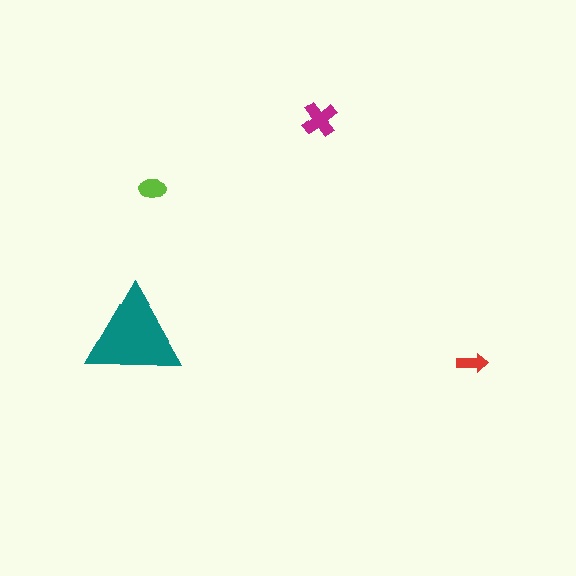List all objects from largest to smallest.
The teal triangle, the magenta cross, the lime ellipse, the red arrow.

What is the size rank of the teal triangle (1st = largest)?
1st.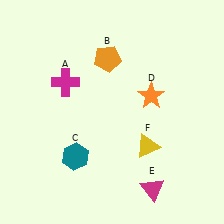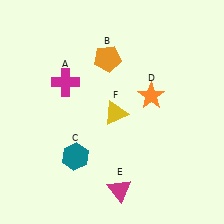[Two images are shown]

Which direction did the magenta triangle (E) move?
The magenta triangle (E) moved left.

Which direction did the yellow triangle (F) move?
The yellow triangle (F) moved up.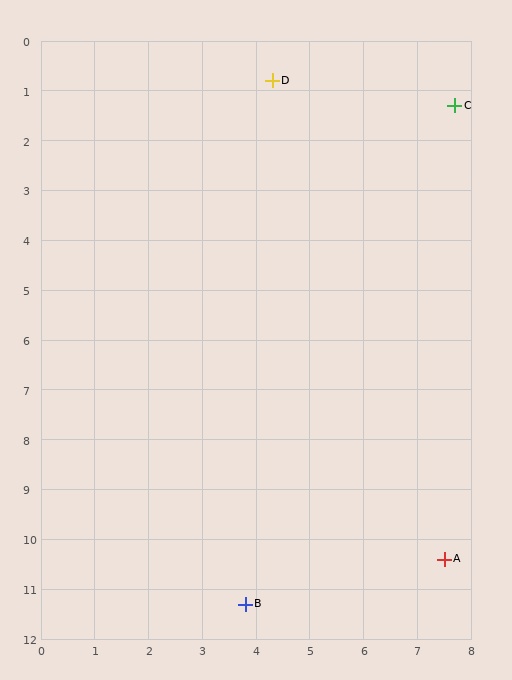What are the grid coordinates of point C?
Point C is at approximately (7.7, 1.3).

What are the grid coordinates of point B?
Point B is at approximately (3.8, 11.3).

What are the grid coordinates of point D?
Point D is at approximately (4.3, 0.8).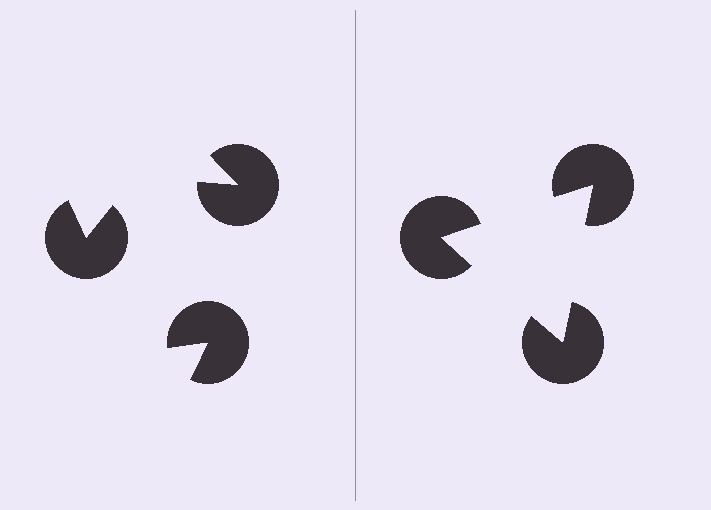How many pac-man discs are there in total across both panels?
6 — 3 on each side.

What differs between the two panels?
The pac-man discs are positioned identically on both sides; only the wedge orientations differ. On the right they align to a triangle; on the left they are misaligned.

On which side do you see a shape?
An illusory triangle appears on the right side. On the left side the wedge cuts are rotated, so no coherent shape forms.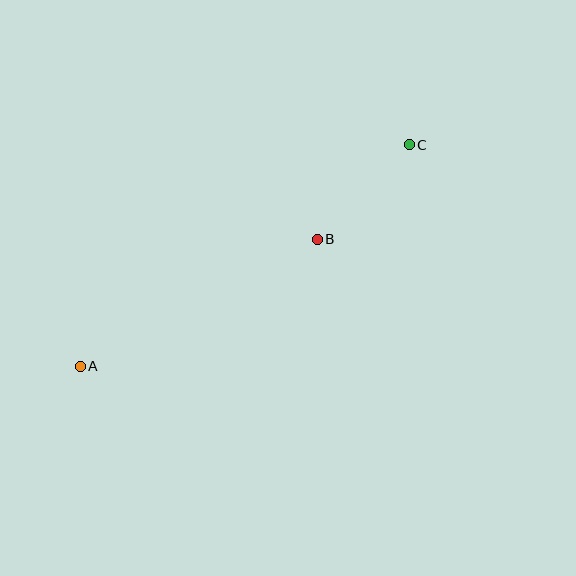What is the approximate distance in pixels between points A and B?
The distance between A and B is approximately 269 pixels.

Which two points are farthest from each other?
Points A and C are farthest from each other.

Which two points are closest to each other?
Points B and C are closest to each other.